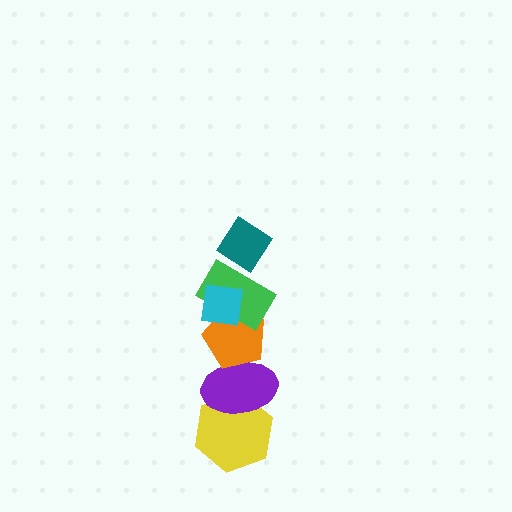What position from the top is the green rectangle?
The green rectangle is 3rd from the top.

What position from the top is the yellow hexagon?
The yellow hexagon is 6th from the top.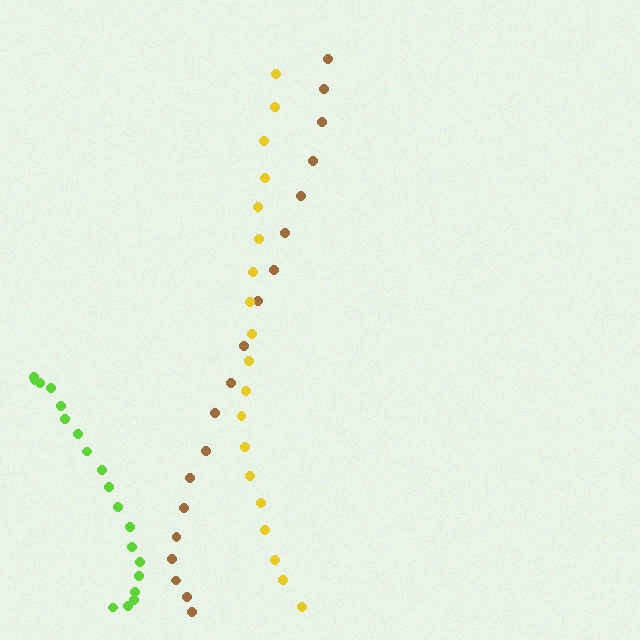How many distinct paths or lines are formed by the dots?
There are 3 distinct paths.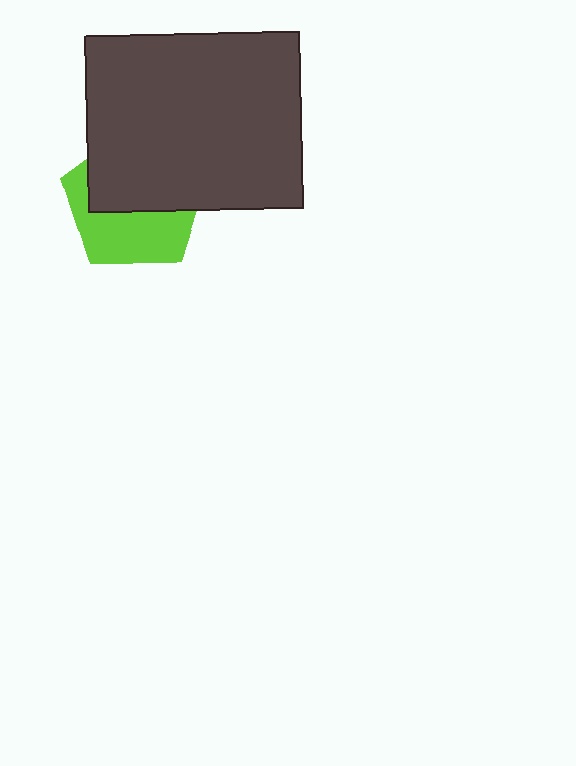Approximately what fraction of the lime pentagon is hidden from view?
Roughly 55% of the lime pentagon is hidden behind the dark gray rectangle.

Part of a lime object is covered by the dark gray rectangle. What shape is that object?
It is a pentagon.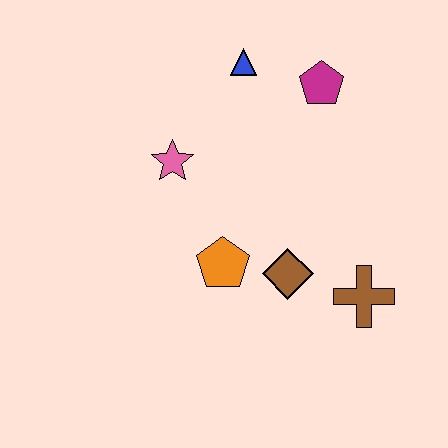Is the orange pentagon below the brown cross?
No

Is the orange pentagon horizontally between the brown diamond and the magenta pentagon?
No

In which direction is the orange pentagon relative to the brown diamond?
The orange pentagon is to the left of the brown diamond.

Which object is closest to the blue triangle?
The magenta pentagon is closest to the blue triangle.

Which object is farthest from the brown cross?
The blue triangle is farthest from the brown cross.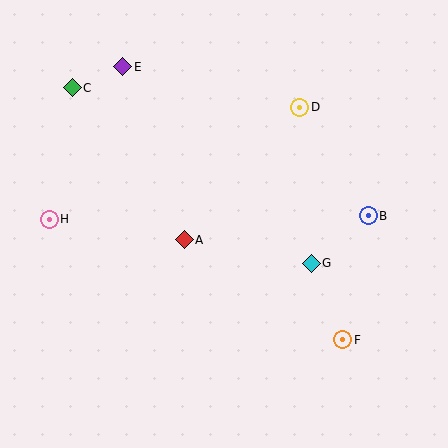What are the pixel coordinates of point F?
Point F is at (343, 340).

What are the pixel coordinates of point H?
Point H is at (49, 219).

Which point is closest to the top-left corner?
Point C is closest to the top-left corner.